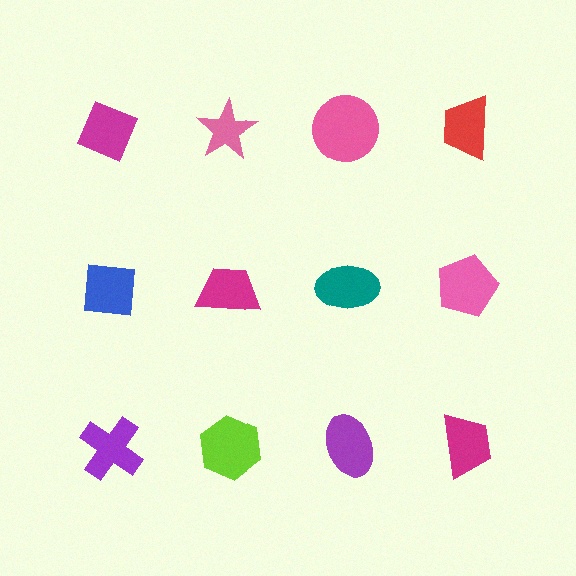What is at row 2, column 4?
A pink pentagon.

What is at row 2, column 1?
A blue square.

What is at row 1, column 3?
A pink circle.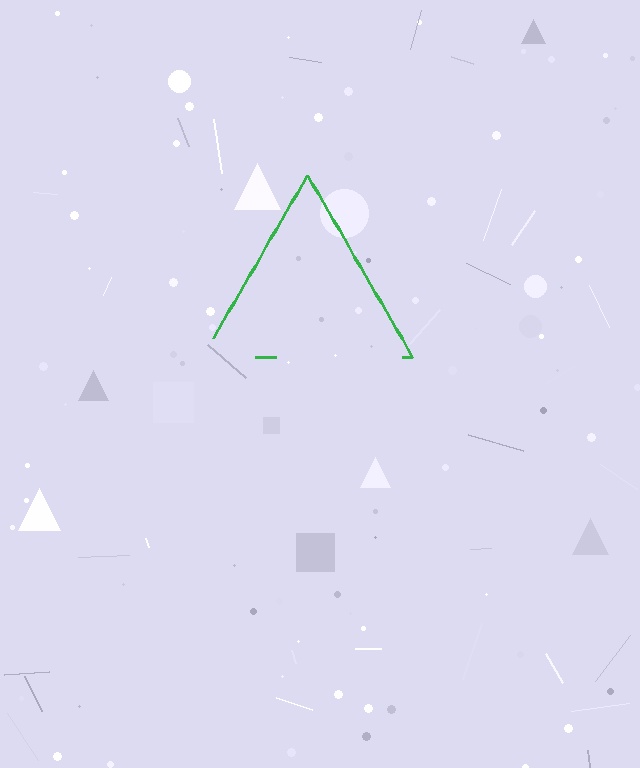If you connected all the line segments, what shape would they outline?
They would outline a triangle.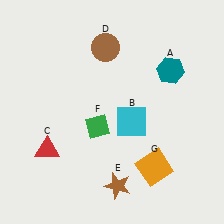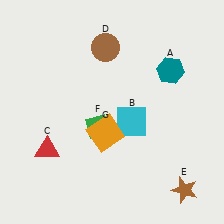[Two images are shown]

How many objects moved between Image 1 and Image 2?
2 objects moved between the two images.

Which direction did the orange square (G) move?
The orange square (G) moved left.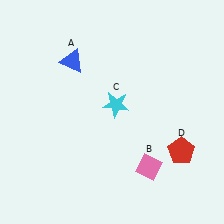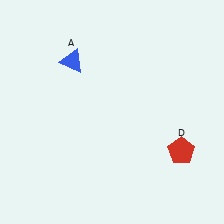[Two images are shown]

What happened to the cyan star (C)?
The cyan star (C) was removed in Image 2. It was in the top-right area of Image 1.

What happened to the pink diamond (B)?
The pink diamond (B) was removed in Image 2. It was in the bottom-right area of Image 1.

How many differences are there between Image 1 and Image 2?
There are 2 differences between the two images.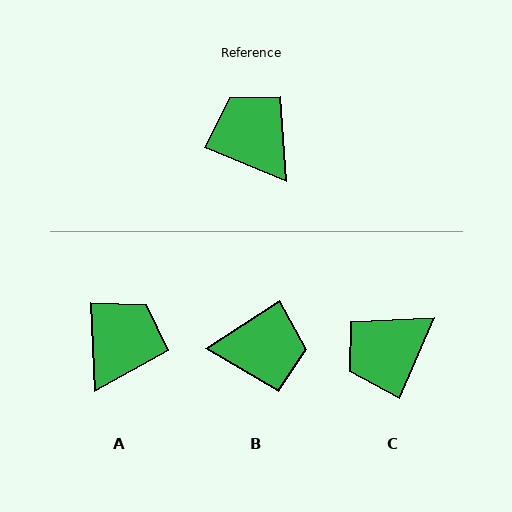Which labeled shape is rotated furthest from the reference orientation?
B, about 125 degrees away.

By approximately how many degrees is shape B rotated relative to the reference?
Approximately 125 degrees clockwise.